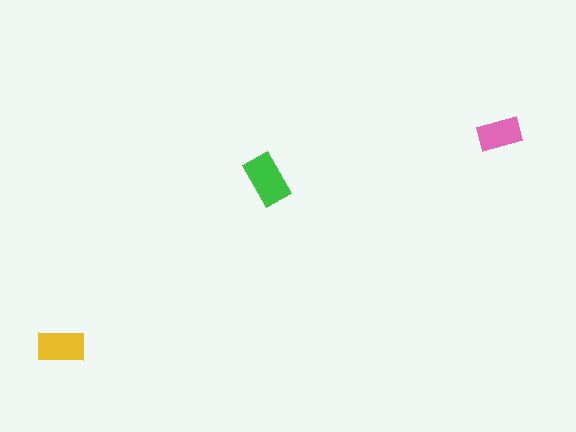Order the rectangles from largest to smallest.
the green one, the yellow one, the pink one.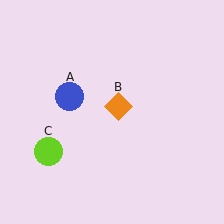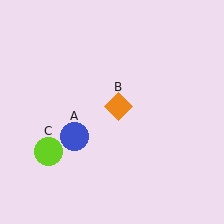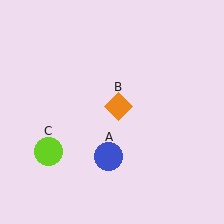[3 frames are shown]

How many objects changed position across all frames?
1 object changed position: blue circle (object A).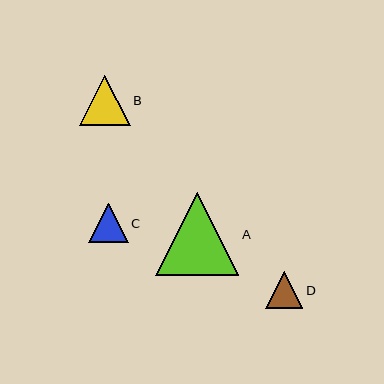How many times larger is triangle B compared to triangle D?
Triangle B is approximately 1.4 times the size of triangle D.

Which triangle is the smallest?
Triangle D is the smallest with a size of approximately 37 pixels.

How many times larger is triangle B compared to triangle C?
Triangle B is approximately 1.3 times the size of triangle C.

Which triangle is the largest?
Triangle A is the largest with a size of approximately 83 pixels.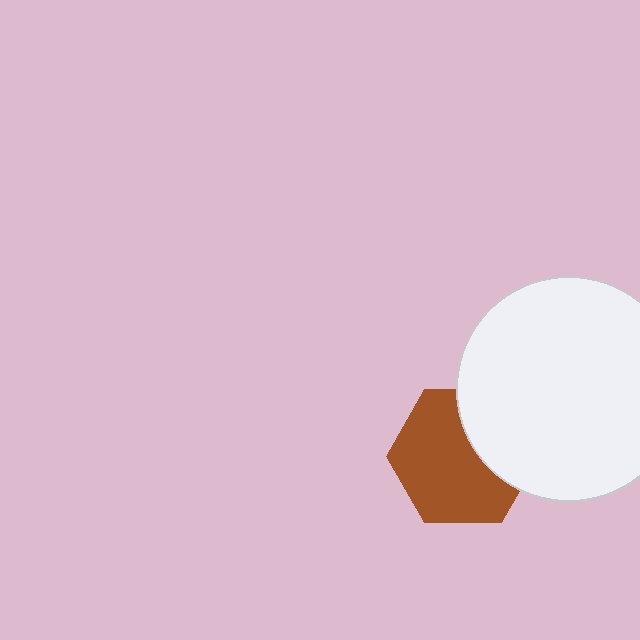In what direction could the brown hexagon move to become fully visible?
The brown hexagon could move left. That would shift it out from behind the white circle entirely.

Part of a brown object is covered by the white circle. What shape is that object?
It is a hexagon.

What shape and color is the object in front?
The object in front is a white circle.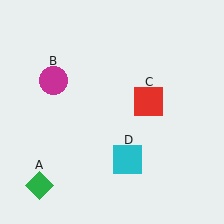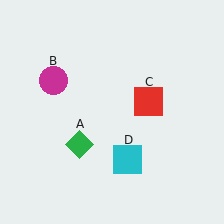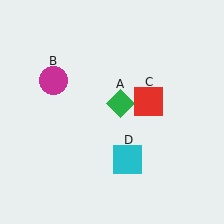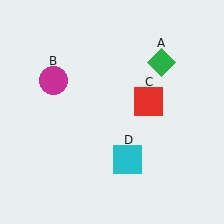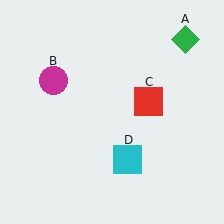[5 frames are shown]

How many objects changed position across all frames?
1 object changed position: green diamond (object A).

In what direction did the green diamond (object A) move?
The green diamond (object A) moved up and to the right.